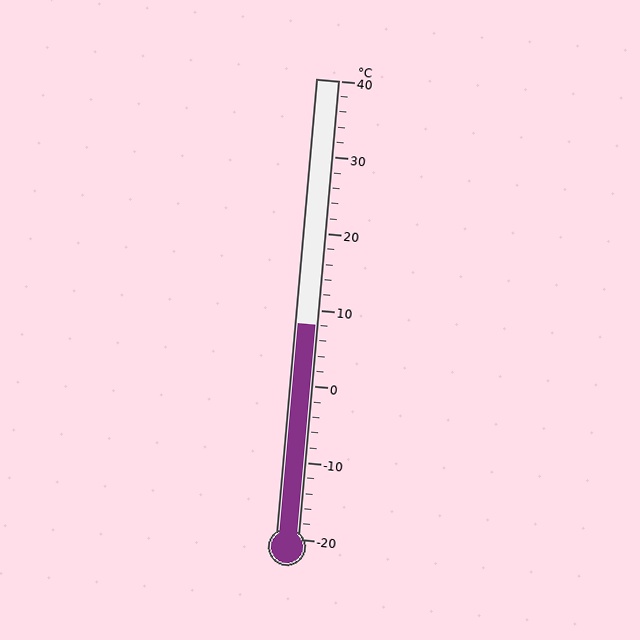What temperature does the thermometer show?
The thermometer shows approximately 8°C.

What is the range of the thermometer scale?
The thermometer scale ranges from -20°C to 40°C.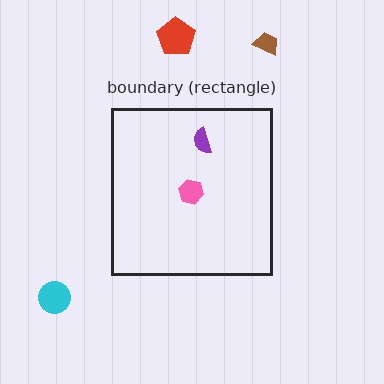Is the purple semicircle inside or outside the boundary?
Inside.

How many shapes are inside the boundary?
2 inside, 3 outside.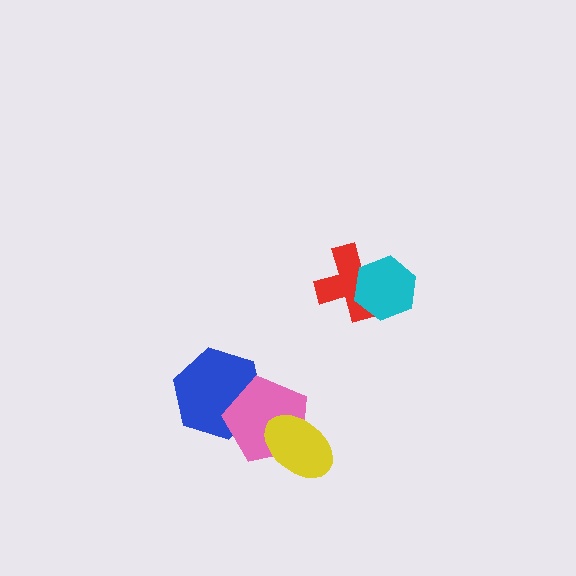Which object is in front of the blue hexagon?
The pink pentagon is in front of the blue hexagon.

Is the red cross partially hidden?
Yes, it is partially covered by another shape.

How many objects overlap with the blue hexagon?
1 object overlaps with the blue hexagon.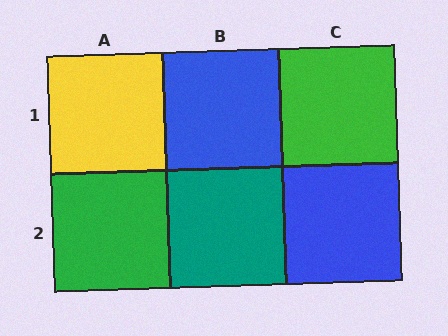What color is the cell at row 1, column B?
Blue.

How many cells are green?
2 cells are green.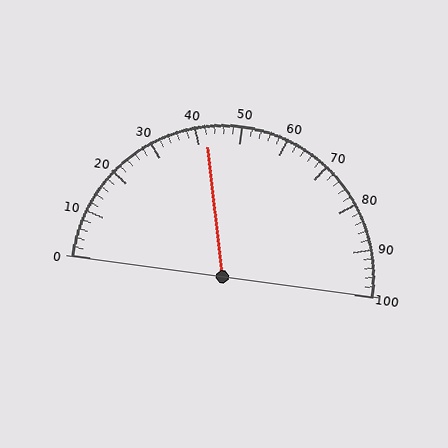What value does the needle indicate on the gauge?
The needle indicates approximately 42.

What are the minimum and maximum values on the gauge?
The gauge ranges from 0 to 100.